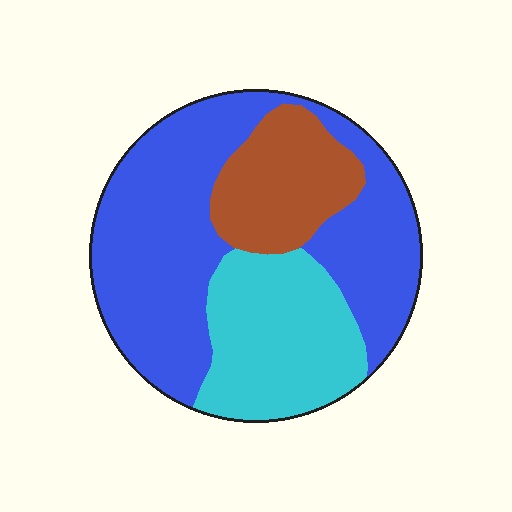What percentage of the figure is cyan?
Cyan covers 27% of the figure.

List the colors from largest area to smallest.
From largest to smallest: blue, cyan, brown.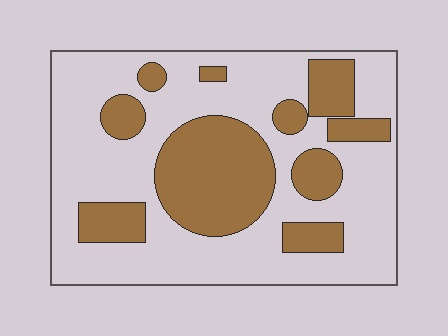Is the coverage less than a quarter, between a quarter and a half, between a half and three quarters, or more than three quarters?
Between a quarter and a half.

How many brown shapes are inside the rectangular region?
10.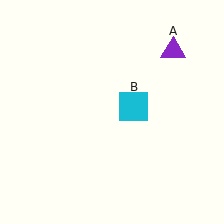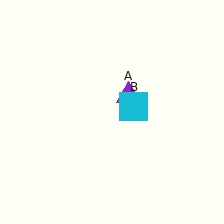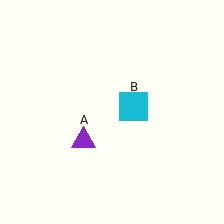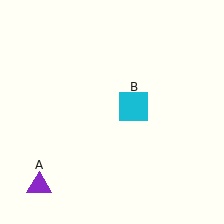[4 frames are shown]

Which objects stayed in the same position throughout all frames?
Cyan square (object B) remained stationary.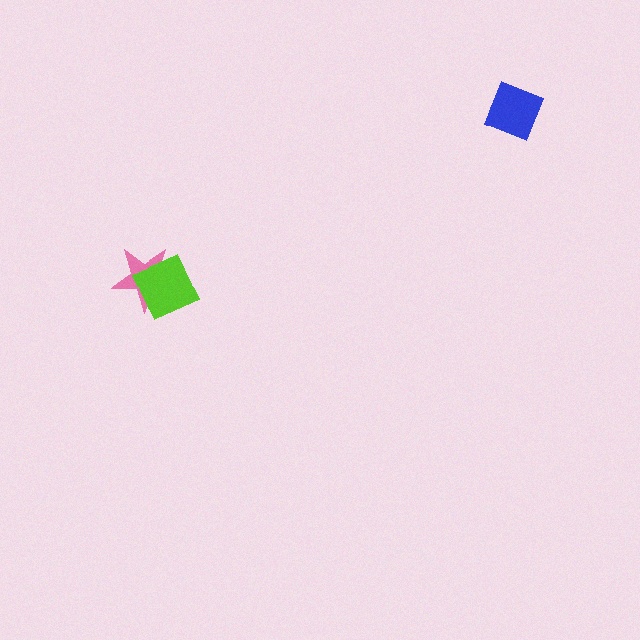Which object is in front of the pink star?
The lime diamond is in front of the pink star.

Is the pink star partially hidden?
Yes, it is partially covered by another shape.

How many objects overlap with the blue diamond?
0 objects overlap with the blue diamond.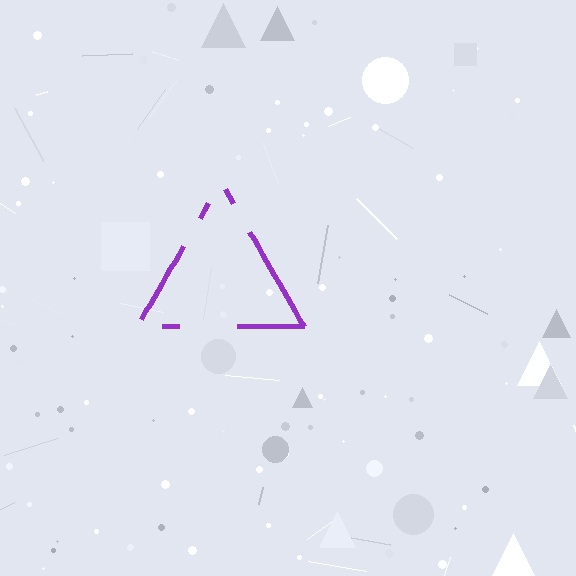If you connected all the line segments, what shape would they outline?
They would outline a triangle.